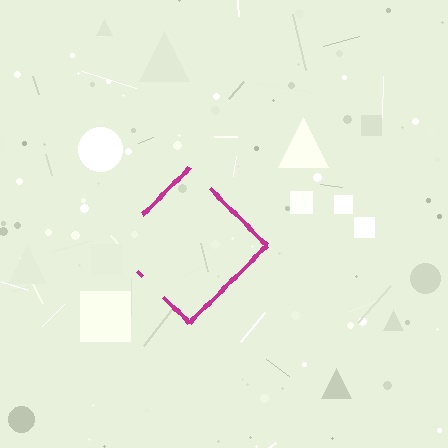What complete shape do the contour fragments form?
The contour fragments form a diamond.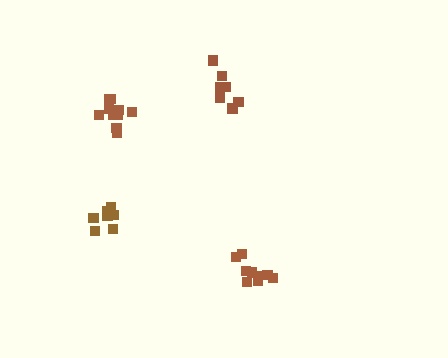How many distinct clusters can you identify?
There are 4 distinct clusters.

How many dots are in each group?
Group 1: 7 dots, Group 2: 9 dots, Group 3: 7 dots, Group 4: 10 dots (33 total).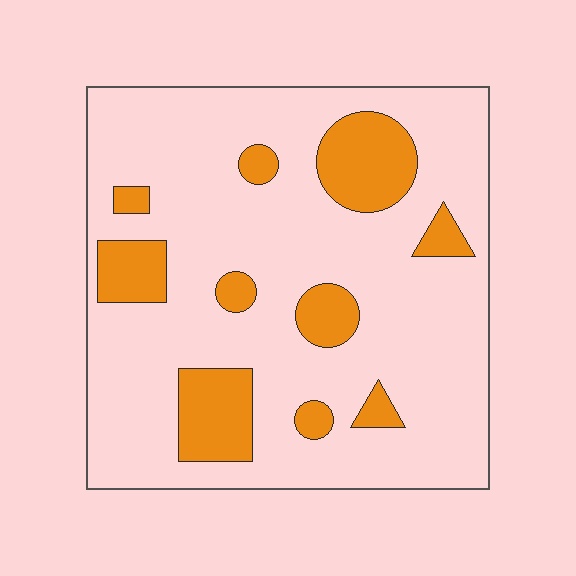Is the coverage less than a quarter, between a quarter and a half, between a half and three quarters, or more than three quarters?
Less than a quarter.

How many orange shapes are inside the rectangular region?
10.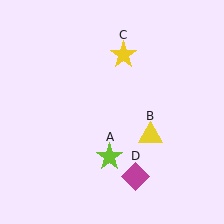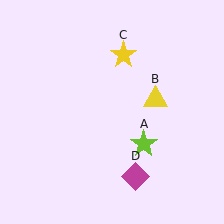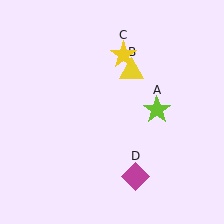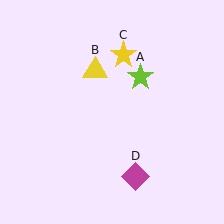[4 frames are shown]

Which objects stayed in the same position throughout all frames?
Yellow star (object C) and magenta diamond (object D) remained stationary.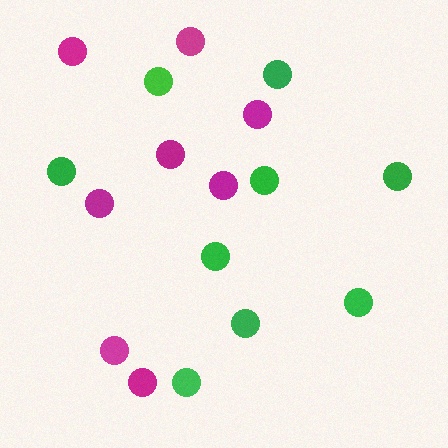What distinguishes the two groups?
There are 2 groups: one group of green circles (9) and one group of magenta circles (8).